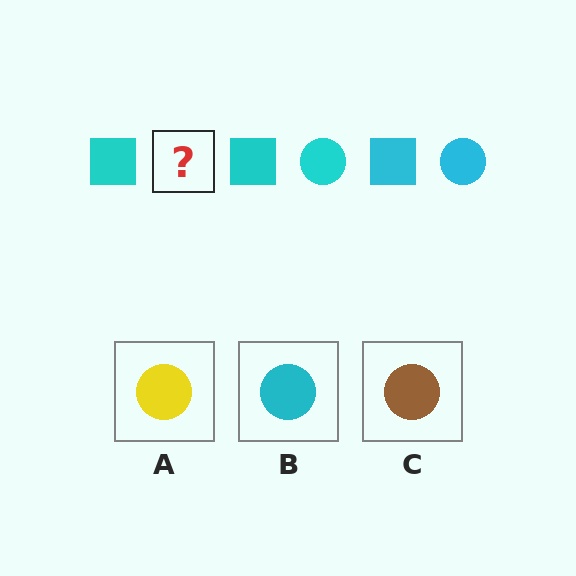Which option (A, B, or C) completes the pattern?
B.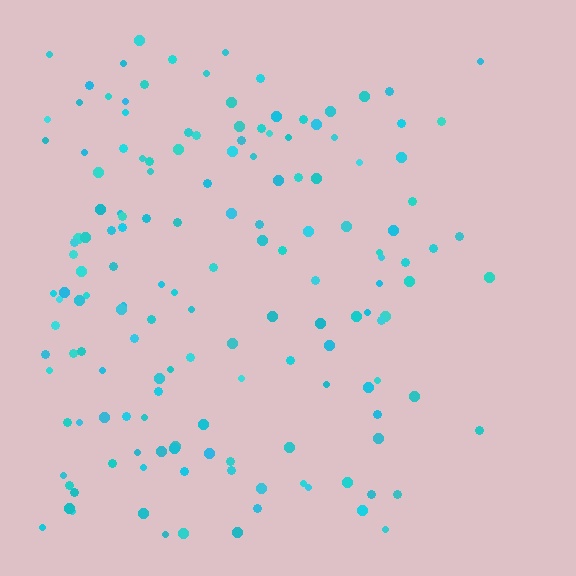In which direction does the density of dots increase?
From right to left, with the left side densest.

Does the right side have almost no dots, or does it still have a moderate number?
Still a moderate number, just noticeably fewer than the left.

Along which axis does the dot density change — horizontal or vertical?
Horizontal.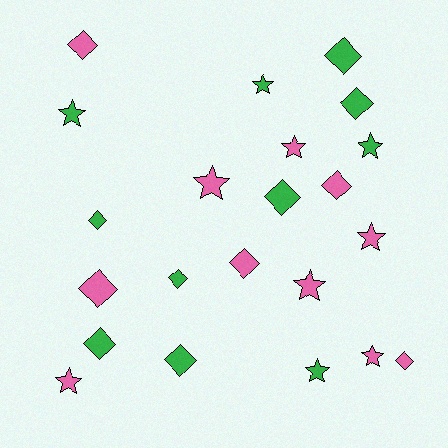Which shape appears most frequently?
Diamond, with 12 objects.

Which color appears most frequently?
Green, with 11 objects.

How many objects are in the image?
There are 22 objects.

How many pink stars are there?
There are 6 pink stars.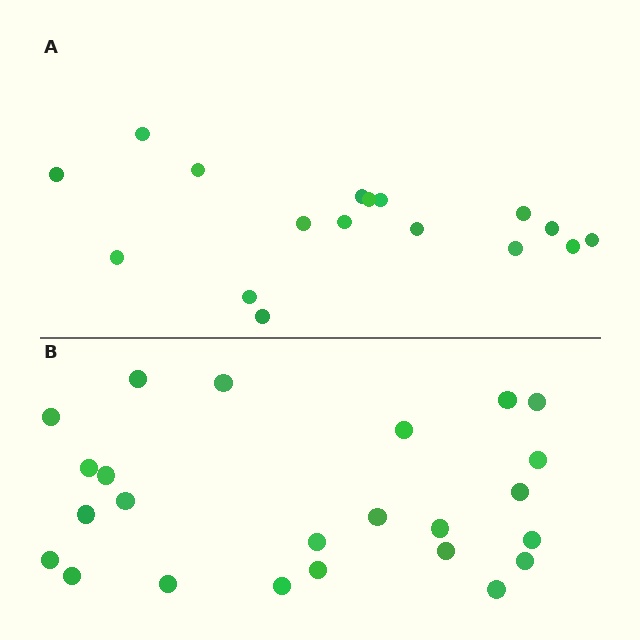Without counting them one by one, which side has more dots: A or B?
Region B (the bottom region) has more dots.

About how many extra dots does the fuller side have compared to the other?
Region B has roughly 8 or so more dots than region A.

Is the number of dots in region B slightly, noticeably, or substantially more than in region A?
Region B has noticeably more, but not dramatically so. The ratio is roughly 1.4 to 1.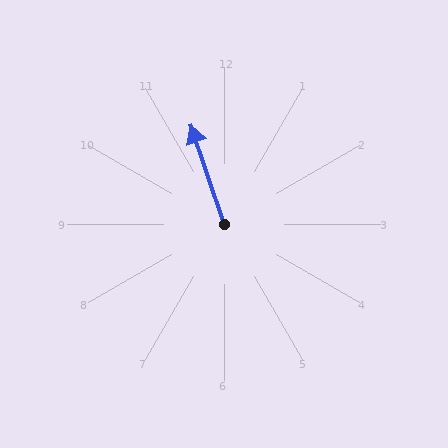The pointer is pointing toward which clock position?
Roughly 11 o'clock.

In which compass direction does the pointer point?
North.